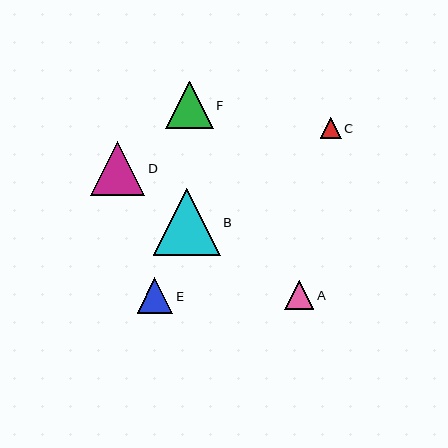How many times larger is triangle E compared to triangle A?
Triangle E is approximately 1.2 times the size of triangle A.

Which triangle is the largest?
Triangle B is the largest with a size of approximately 67 pixels.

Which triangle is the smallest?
Triangle C is the smallest with a size of approximately 21 pixels.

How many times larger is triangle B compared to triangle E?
Triangle B is approximately 1.9 times the size of triangle E.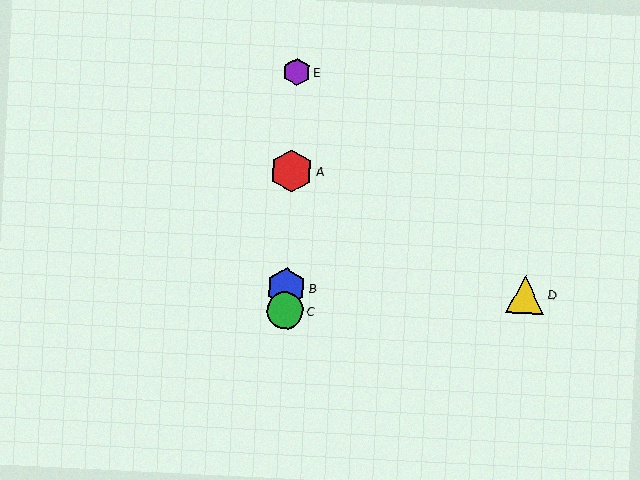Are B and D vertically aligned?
No, B is at x≈286 and D is at x≈525.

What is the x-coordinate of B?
Object B is at x≈286.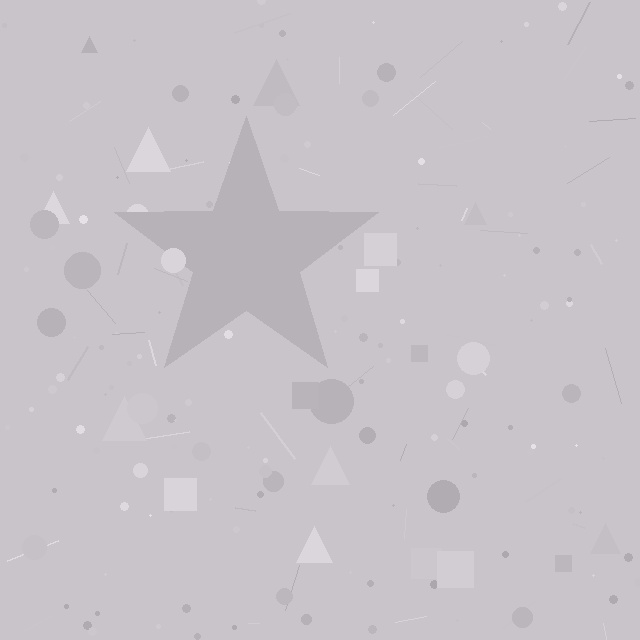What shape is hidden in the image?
A star is hidden in the image.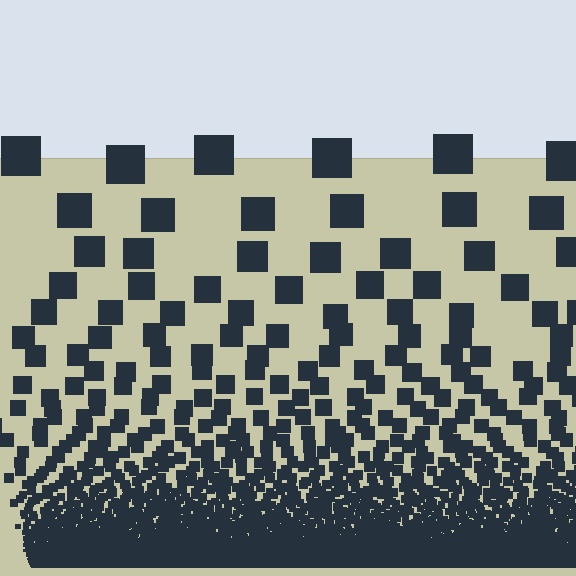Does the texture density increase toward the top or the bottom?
Density increases toward the bottom.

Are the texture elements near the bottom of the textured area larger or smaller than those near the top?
Smaller. The gradient is inverted — elements near the bottom are smaller and denser.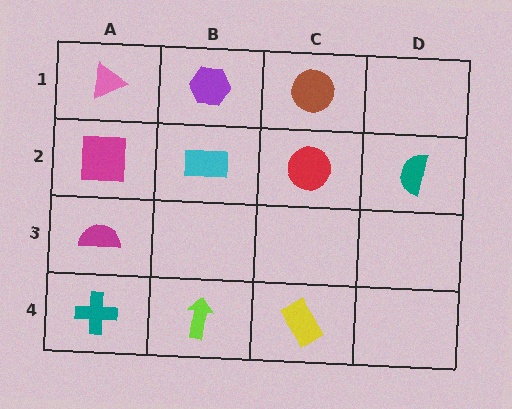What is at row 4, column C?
A yellow rectangle.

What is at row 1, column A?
A pink triangle.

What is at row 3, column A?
A magenta semicircle.